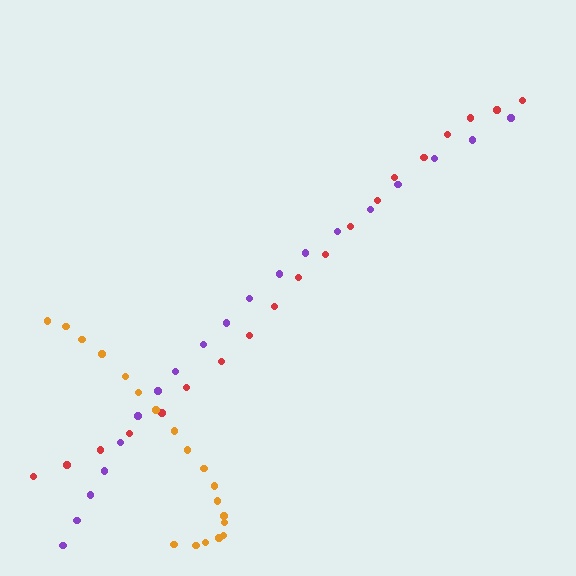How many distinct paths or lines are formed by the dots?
There are 3 distinct paths.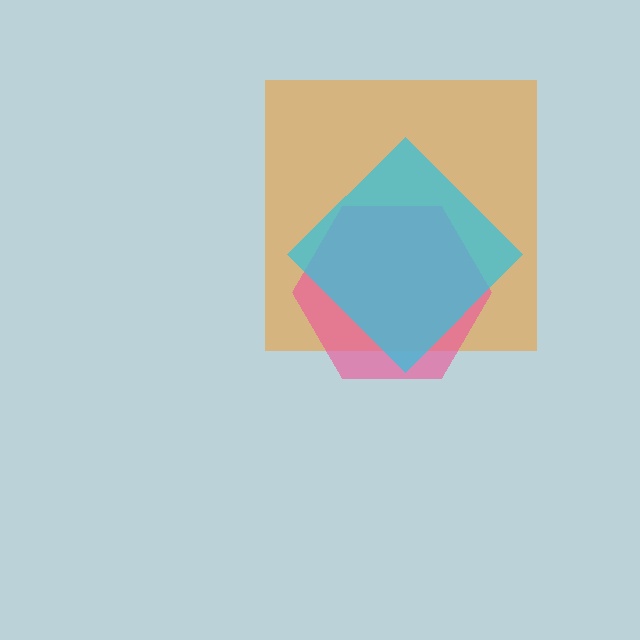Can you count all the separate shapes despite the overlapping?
Yes, there are 3 separate shapes.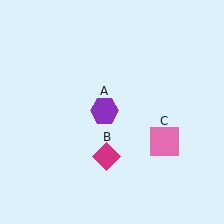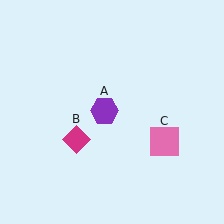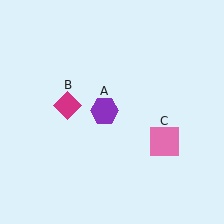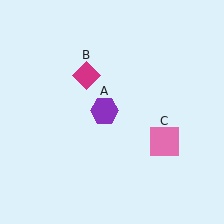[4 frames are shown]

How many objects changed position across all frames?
1 object changed position: magenta diamond (object B).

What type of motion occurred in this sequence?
The magenta diamond (object B) rotated clockwise around the center of the scene.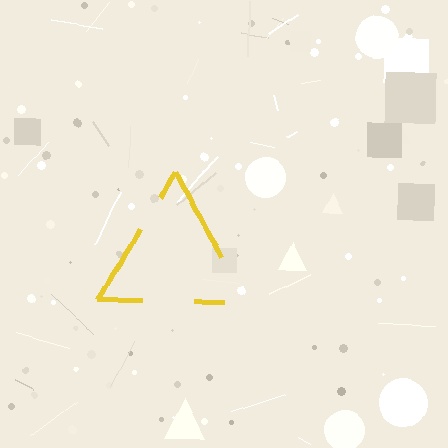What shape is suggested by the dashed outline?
The dashed outline suggests a triangle.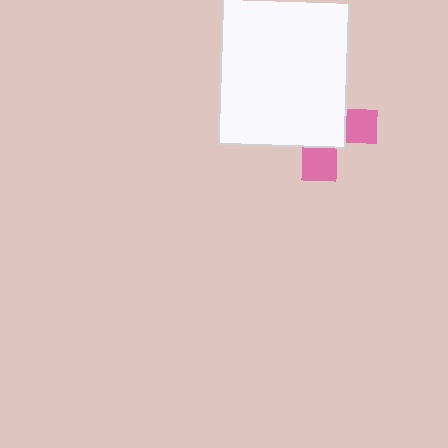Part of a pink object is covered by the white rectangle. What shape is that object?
It is a cross.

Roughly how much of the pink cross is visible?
A small part of it is visible (roughly 33%).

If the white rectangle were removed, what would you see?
You would see the complete pink cross.